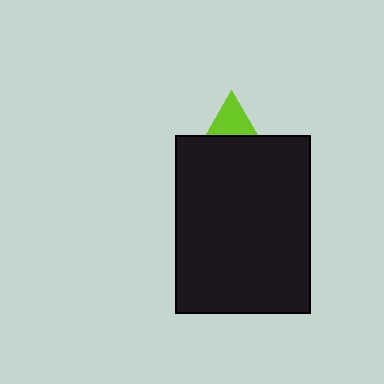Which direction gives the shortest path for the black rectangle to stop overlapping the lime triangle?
Moving down gives the shortest separation.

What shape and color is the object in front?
The object in front is a black rectangle.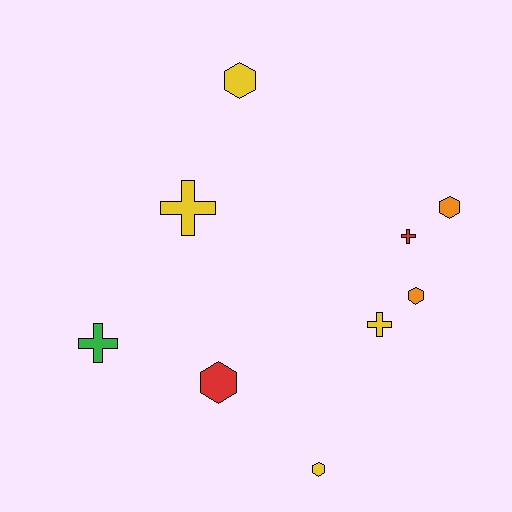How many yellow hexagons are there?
There are 2 yellow hexagons.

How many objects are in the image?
There are 9 objects.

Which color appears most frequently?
Yellow, with 4 objects.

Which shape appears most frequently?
Hexagon, with 5 objects.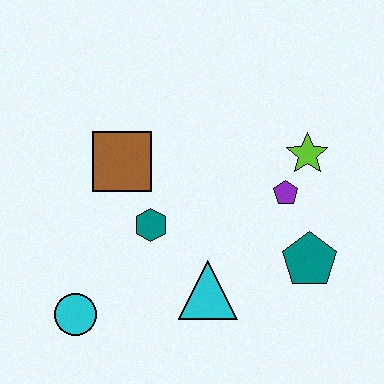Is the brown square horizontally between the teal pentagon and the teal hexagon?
No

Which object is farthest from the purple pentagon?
The cyan circle is farthest from the purple pentagon.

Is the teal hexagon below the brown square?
Yes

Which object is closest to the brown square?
The teal hexagon is closest to the brown square.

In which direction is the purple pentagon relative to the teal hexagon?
The purple pentagon is to the right of the teal hexagon.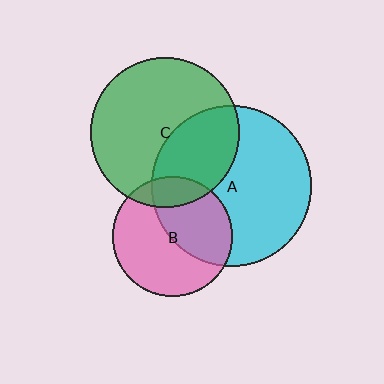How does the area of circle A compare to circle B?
Approximately 1.8 times.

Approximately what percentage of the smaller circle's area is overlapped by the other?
Approximately 35%.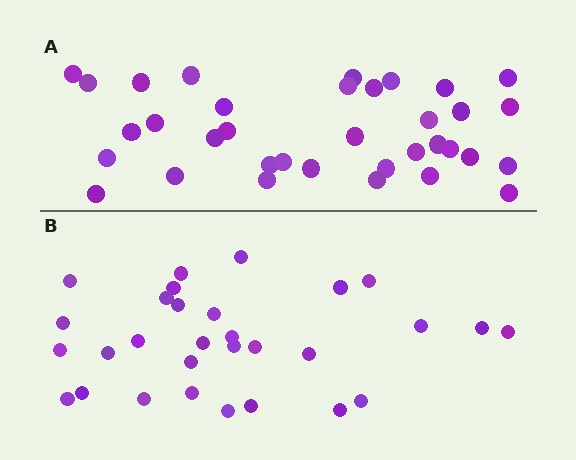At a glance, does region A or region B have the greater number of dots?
Region A (the top region) has more dots.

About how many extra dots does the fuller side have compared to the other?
Region A has about 5 more dots than region B.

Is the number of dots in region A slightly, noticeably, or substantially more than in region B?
Region A has only slightly more — the two regions are fairly close. The ratio is roughly 1.2 to 1.